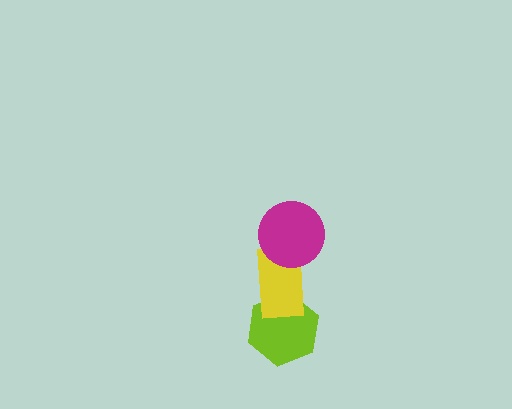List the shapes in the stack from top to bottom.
From top to bottom: the magenta circle, the yellow rectangle, the lime hexagon.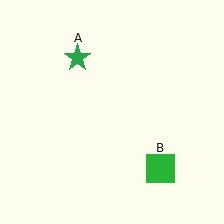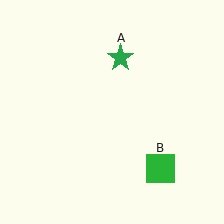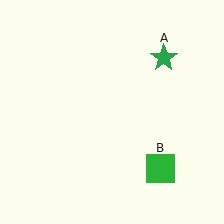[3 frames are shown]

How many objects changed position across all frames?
1 object changed position: green star (object A).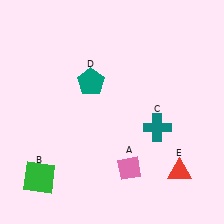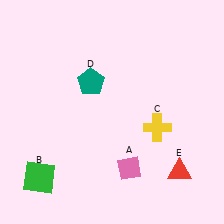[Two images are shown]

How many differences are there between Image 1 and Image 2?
There is 1 difference between the two images.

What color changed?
The cross (C) changed from teal in Image 1 to yellow in Image 2.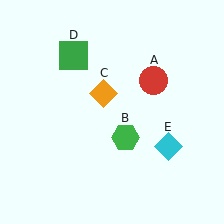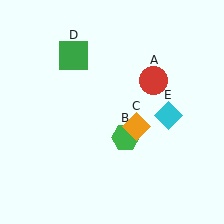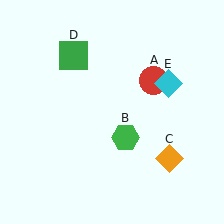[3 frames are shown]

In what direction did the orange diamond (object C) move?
The orange diamond (object C) moved down and to the right.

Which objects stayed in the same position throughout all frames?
Red circle (object A) and green hexagon (object B) and green square (object D) remained stationary.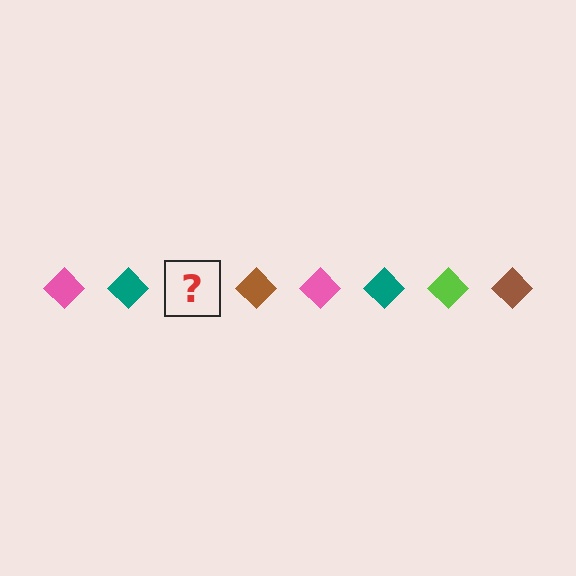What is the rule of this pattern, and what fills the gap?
The rule is that the pattern cycles through pink, teal, lime, brown diamonds. The gap should be filled with a lime diamond.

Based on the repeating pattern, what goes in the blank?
The blank should be a lime diamond.